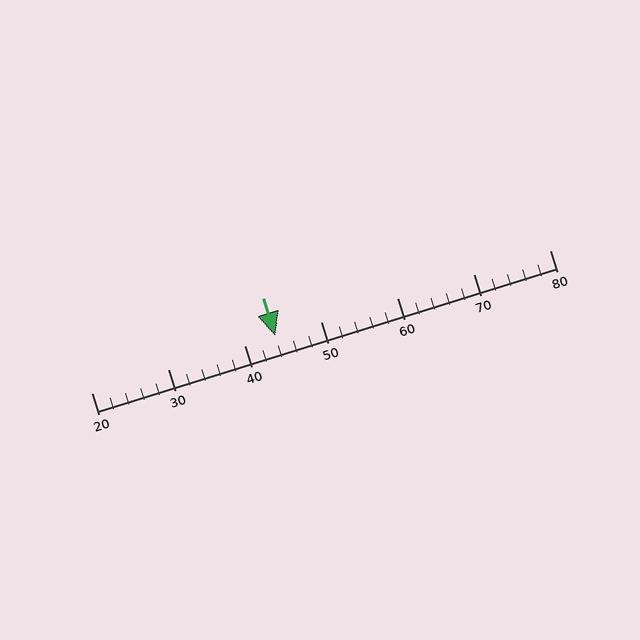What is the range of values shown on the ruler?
The ruler shows values from 20 to 80.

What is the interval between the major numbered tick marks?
The major tick marks are spaced 10 units apart.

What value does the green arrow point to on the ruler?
The green arrow points to approximately 44.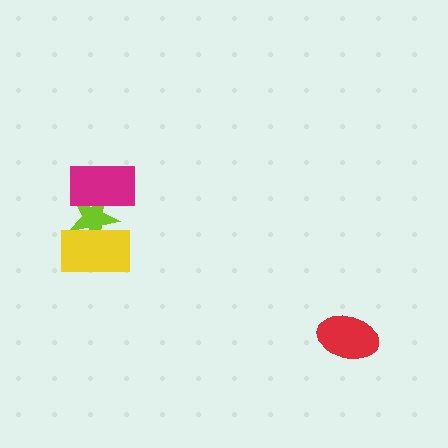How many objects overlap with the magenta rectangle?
1 object overlaps with the magenta rectangle.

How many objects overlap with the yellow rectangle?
1 object overlaps with the yellow rectangle.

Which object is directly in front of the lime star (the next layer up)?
The magenta rectangle is directly in front of the lime star.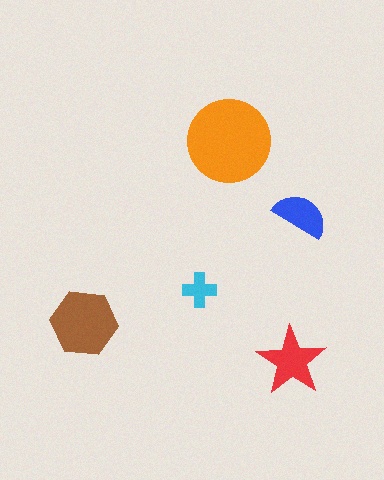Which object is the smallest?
The cyan cross.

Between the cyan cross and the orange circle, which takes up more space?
The orange circle.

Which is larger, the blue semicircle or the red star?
The red star.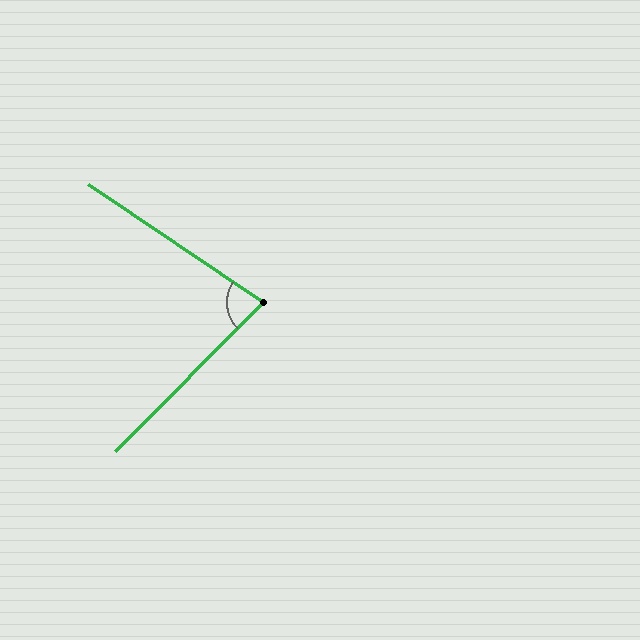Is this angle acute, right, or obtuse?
It is acute.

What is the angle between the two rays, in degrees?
Approximately 79 degrees.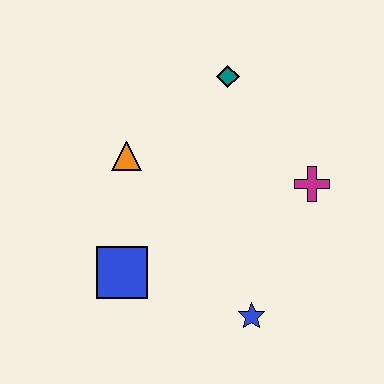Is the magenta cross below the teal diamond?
Yes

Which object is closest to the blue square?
The orange triangle is closest to the blue square.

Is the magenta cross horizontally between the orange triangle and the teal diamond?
No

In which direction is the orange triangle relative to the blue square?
The orange triangle is above the blue square.